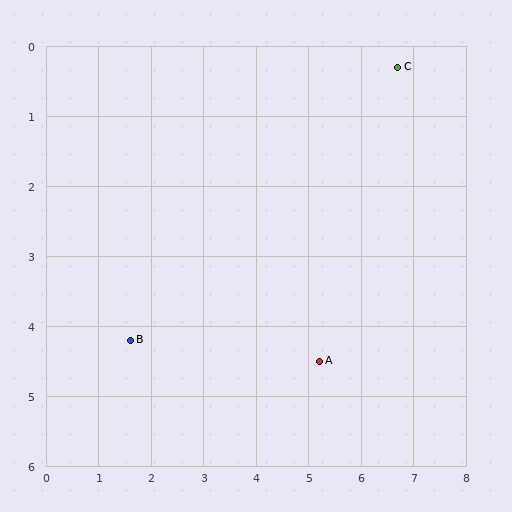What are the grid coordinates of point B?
Point B is at approximately (1.6, 4.2).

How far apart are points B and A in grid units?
Points B and A are about 3.6 grid units apart.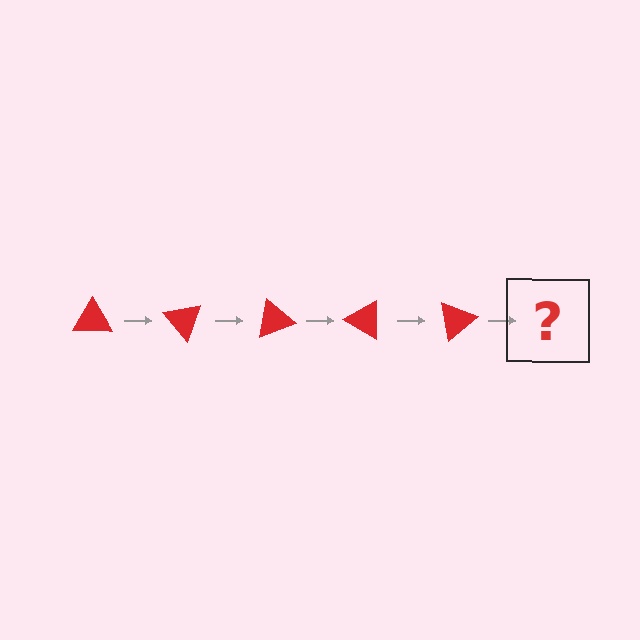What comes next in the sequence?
The next element should be a red triangle rotated 250 degrees.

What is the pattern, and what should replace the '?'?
The pattern is that the triangle rotates 50 degrees each step. The '?' should be a red triangle rotated 250 degrees.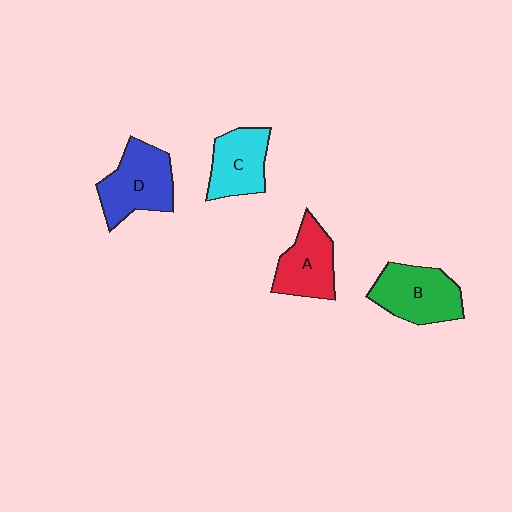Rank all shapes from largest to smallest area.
From largest to smallest: D (blue), B (green), A (red), C (cyan).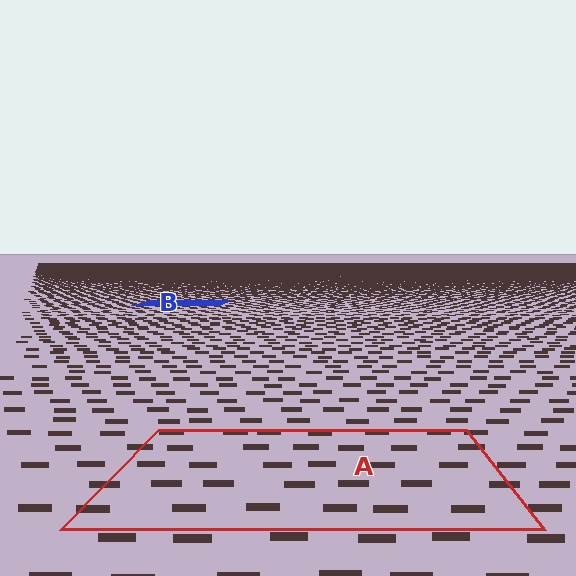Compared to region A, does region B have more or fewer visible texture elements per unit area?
Region B has more texture elements per unit area — they are packed more densely because it is farther away.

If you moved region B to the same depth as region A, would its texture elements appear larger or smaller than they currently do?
They would appear larger. At a closer depth, the same texture elements are projected at a bigger on-screen size.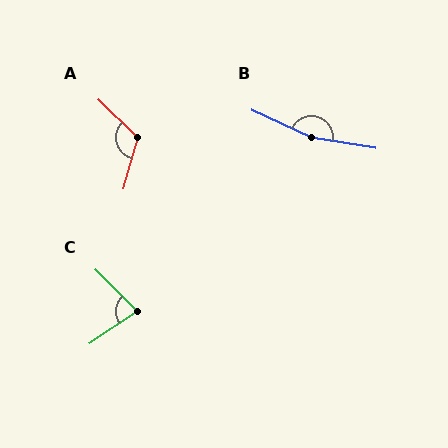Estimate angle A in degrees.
Approximately 119 degrees.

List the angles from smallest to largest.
C (78°), A (119°), B (164°).